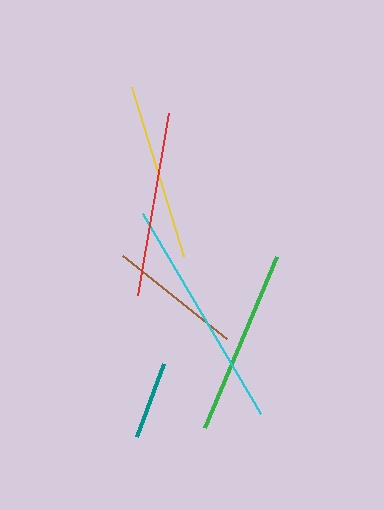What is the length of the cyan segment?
The cyan segment is approximately 232 pixels long.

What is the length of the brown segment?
The brown segment is approximately 133 pixels long.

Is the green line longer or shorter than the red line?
The green line is longer than the red line.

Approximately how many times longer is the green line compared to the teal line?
The green line is approximately 2.4 times the length of the teal line.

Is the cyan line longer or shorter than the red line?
The cyan line is longer than the red line.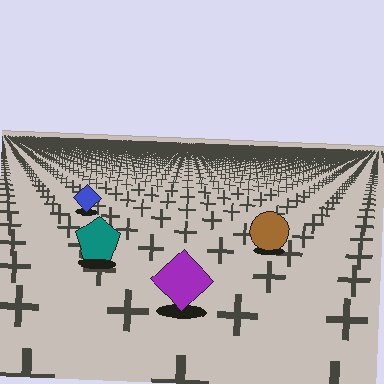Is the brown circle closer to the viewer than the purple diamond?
No. The purple diamond is closer — you can tell from the texture gradient: the ground texture is coarser near it.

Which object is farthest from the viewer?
The blue diamond is farthest from the viewer. It appears smaller and the ground texture around it is denser.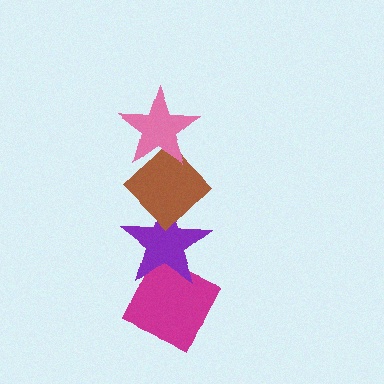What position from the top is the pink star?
The pink star is 1st from the top.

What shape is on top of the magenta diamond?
The purple star is on top of the magenta diamond.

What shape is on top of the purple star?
The brown diamond is on top of the purple star.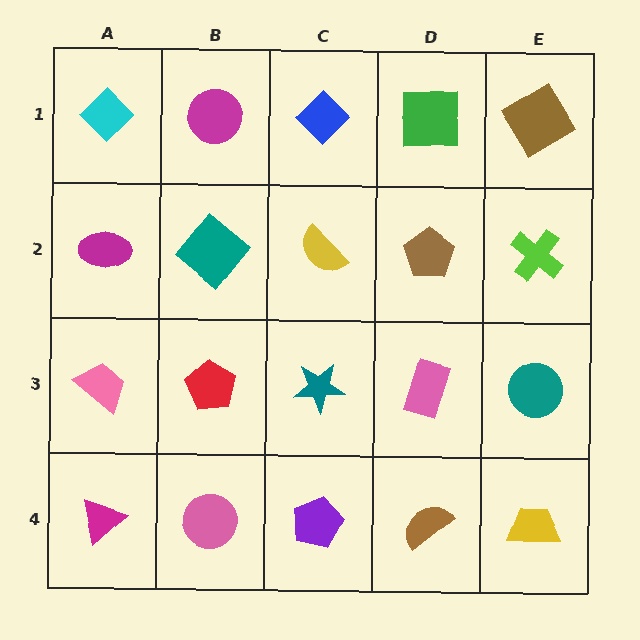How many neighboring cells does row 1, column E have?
2.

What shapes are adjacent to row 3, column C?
A yellow semicircle (row 2, column C), a purple pentagon (row 4, column C), a red pentagon (row 3, column B), a pink rectangle (row 3, column D).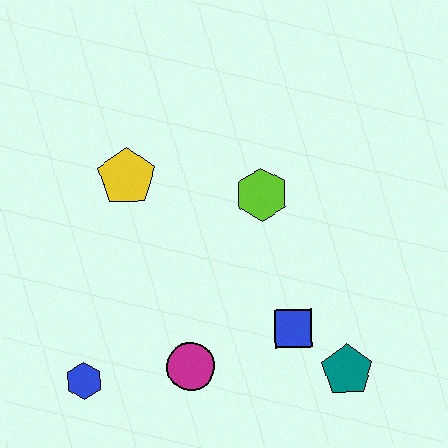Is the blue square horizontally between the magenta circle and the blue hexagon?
No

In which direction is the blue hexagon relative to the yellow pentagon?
The blue hexagon is below the yellow pentagon.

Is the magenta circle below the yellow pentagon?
Yes